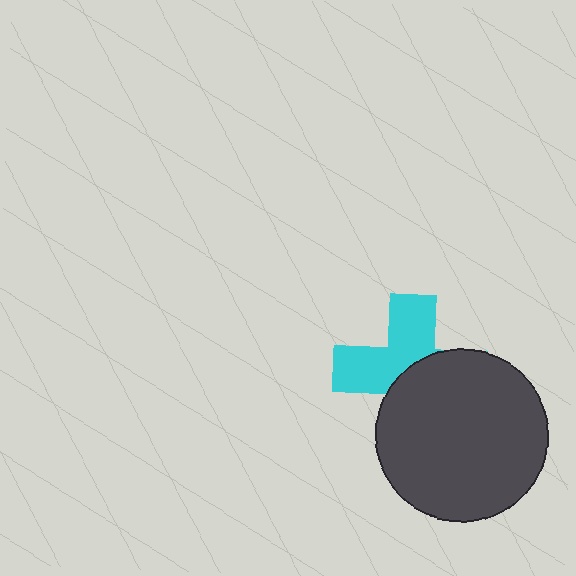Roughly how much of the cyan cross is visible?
About half of it is visible (roughly 49%).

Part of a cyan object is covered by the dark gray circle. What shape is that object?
It is a cross.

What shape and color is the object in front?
The object in front is a dark gray circle.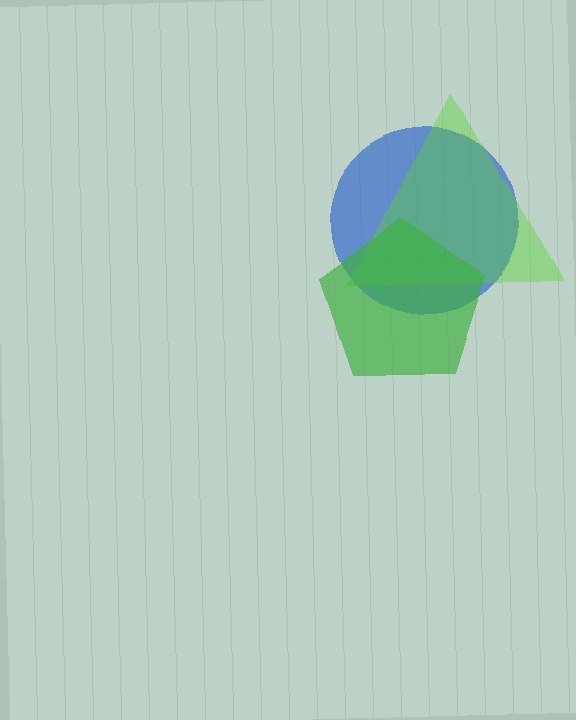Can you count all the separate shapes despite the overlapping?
Yes, there are 3 separate shapes.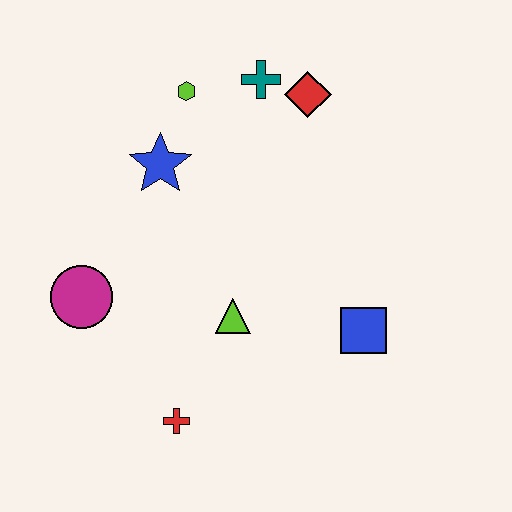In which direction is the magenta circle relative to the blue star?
The magenta circle is below the blue star.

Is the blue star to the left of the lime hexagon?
Yes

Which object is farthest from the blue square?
The lime hexagon is farthest from the blue square.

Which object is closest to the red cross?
The lime triangle is closest to the red cross.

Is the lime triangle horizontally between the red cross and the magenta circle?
No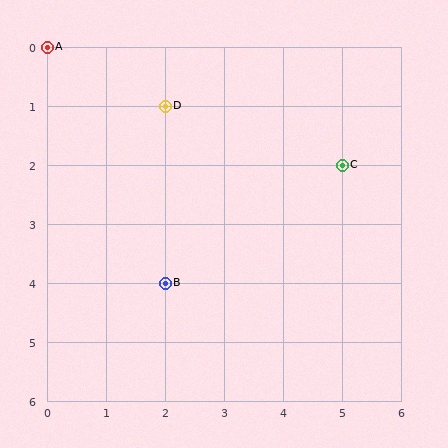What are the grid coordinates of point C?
Point C is at grid coordinates (5, 2).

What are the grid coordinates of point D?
Point D is at grid coordinates (2, 1).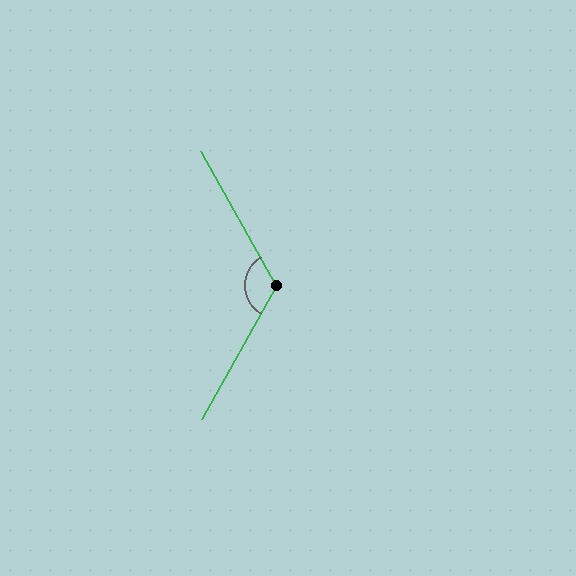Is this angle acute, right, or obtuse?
It is obtuse.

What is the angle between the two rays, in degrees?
Approximately 121 degrees.